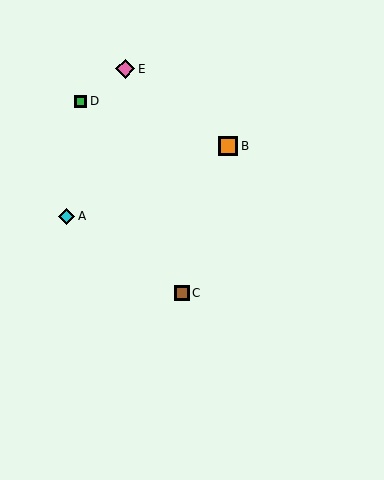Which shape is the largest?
The pink diamond (labeled E) is the largest.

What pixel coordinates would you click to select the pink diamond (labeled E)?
Click at (125, 69) to select the pink diamond E.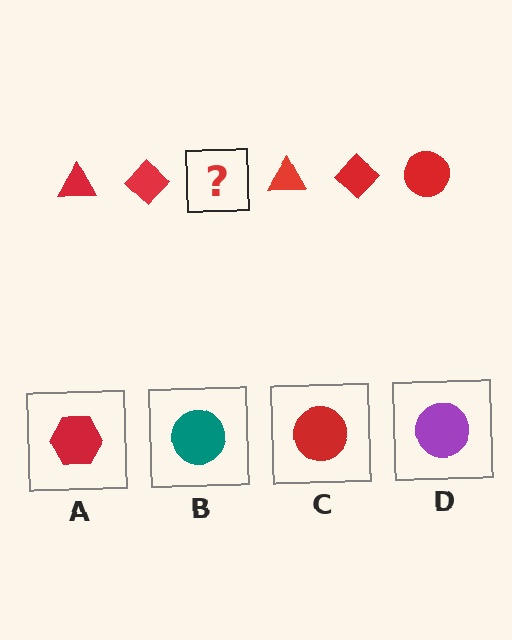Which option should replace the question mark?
Option C.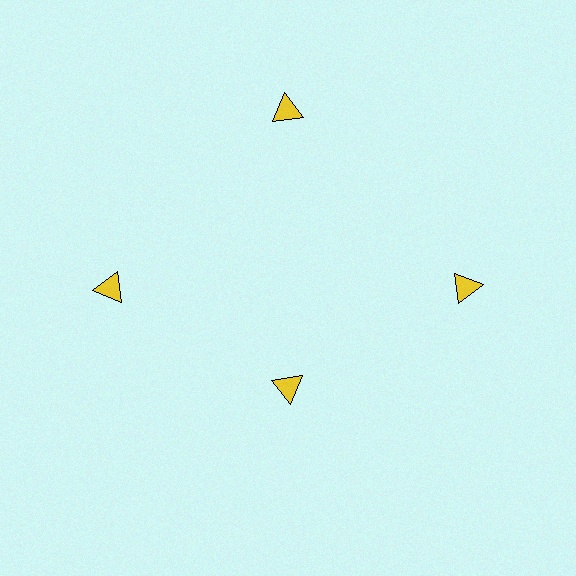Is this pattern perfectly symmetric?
No. The 4 yellow triangles are arranged in a ring, but one element near the 6 o'clock position is pulled inward toward the center, breaking the 4-fold rotational symmetry.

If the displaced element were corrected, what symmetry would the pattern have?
It would have 4-fold rotational symmetry — the pattern would map onto itself every 90 degrees.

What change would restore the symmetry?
The symmetry would be restored by moving it outward, back onto the ring so that all 4 triangles sit at equal angles and equal distance from the center.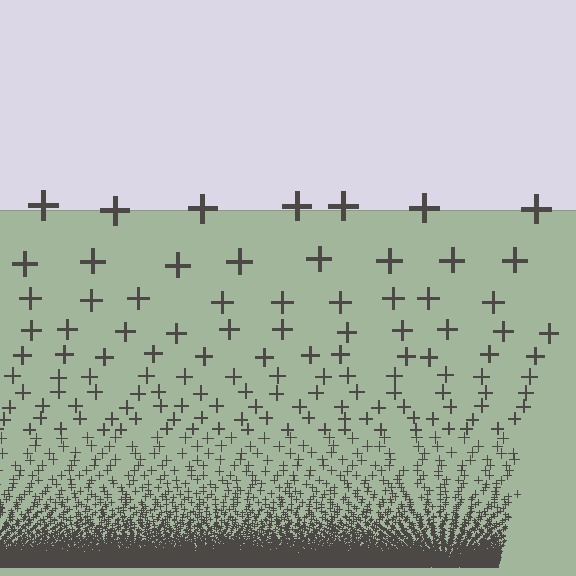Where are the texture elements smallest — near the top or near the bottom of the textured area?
Near the bottom.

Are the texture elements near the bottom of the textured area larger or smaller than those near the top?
Smaller. The gradient is inverted — elements near the bottom are smaller and denser.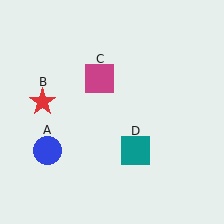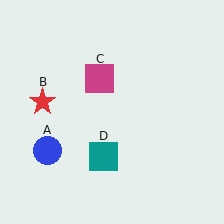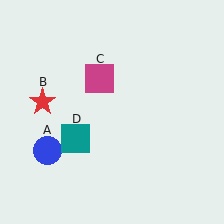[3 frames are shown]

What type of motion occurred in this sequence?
The teal square (object D) rotated clockwise around the center of the scene.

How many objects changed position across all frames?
1 object changed position: teal square (object D).